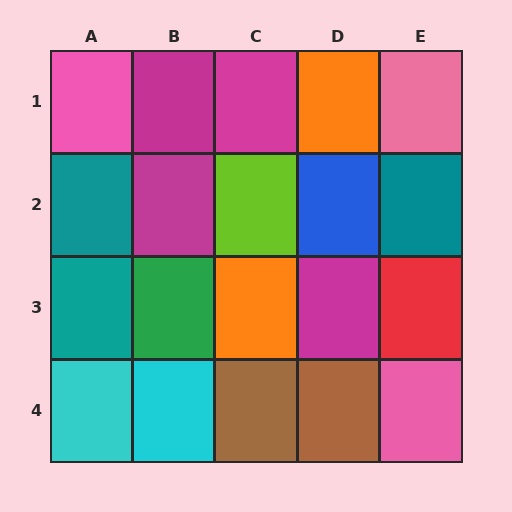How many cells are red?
1 cell is red.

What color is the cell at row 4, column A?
Cyan.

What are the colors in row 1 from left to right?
Pink, magenta, magenta, orange, pink.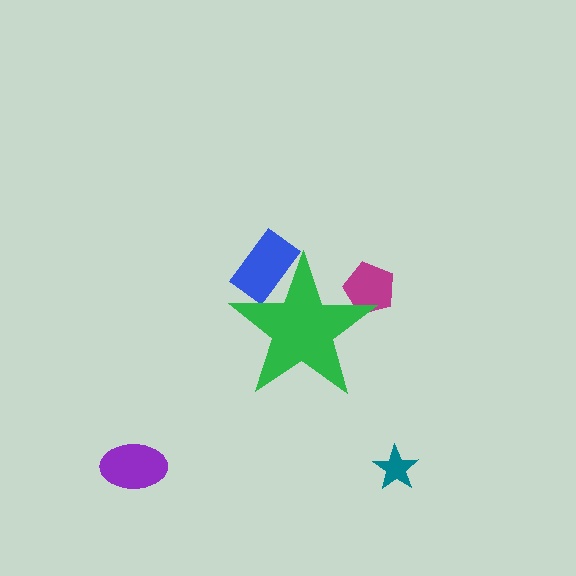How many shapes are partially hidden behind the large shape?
2 shapes are partially hidden.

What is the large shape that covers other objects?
A green star.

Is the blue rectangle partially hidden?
Yes, the blue rectangle is partially hidden behind the green star.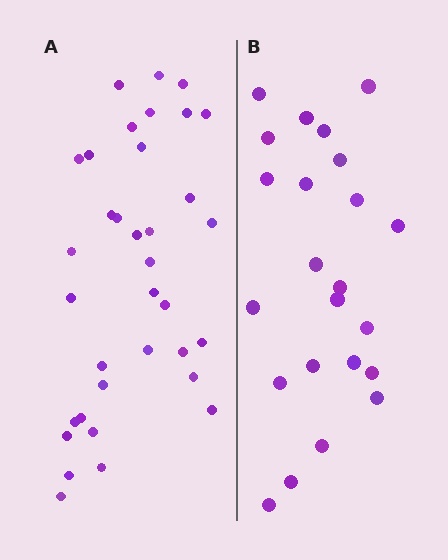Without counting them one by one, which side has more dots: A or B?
Region A (the left region) has more dots.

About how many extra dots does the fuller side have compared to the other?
Region A has roughly 12 or so more dots than region B.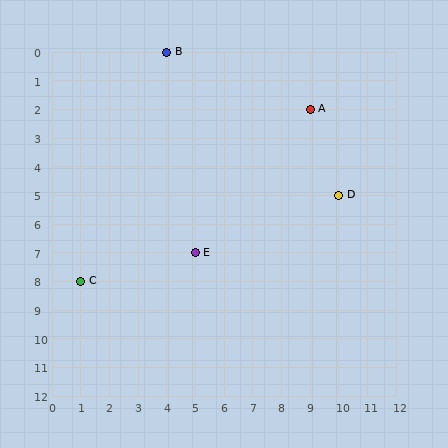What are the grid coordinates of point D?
Point D is at grid coordinates (10, 5).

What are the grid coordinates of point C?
Point C is at grid coordinates (1, 8).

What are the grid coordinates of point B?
Point B is at grid coordinates (4, 0).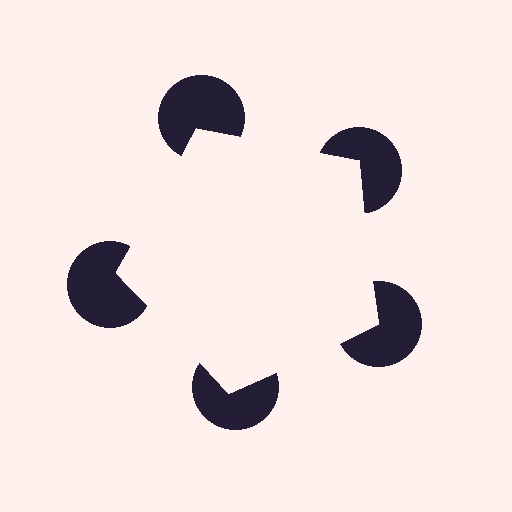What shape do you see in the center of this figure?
An illusory pentagon — its edges are inferred from the aligned wedge cuts in the pac-man discs, not physically drawn.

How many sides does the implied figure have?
5 sides.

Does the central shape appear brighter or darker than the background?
It typically appears slightly brighter than the background, even though no actual brightness change is drawn.